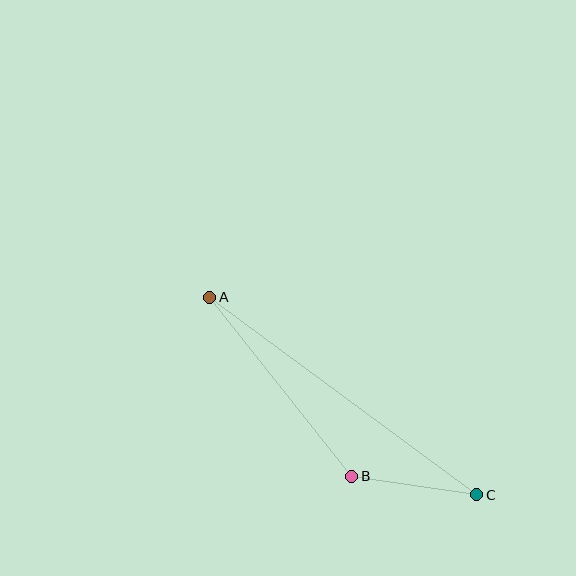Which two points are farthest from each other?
Points A and C are farthest from each other.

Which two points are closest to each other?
Points B and C are closest to each other.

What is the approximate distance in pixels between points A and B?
The distance between A and B is approximately 228 pixels.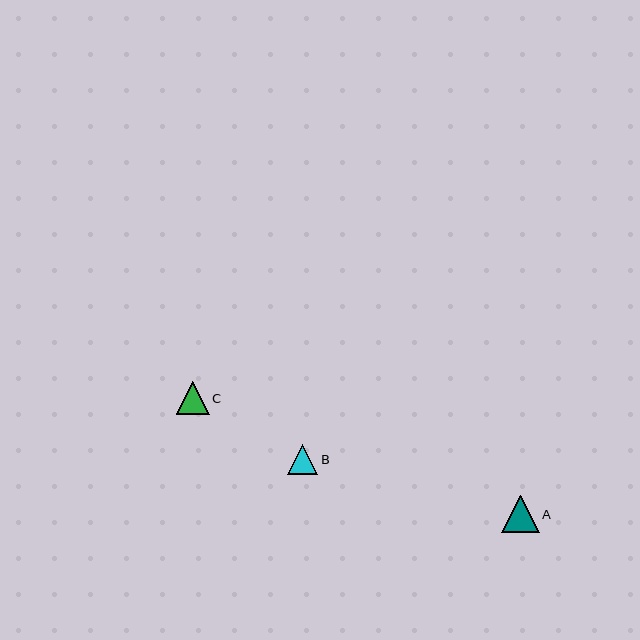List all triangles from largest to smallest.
From largest to smallest: A, C, B.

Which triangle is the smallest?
Triangle B is the smallest with a size of approximately 30 pixels.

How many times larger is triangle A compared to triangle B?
Triangle A is approximately 1.2 times the size of triangle B.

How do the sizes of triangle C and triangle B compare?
Triangle C and triangle B are approximately the same size.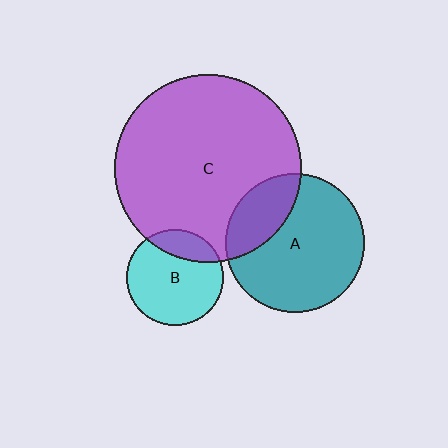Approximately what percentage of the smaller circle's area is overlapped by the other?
Approximately 25%.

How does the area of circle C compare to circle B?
Approximately 3.8 times.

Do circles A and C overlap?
Yes.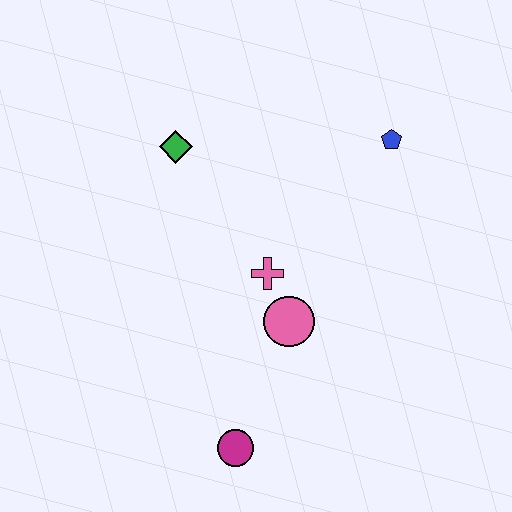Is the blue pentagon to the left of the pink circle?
No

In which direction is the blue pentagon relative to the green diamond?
The blue pentagon is to the right of the green diamond.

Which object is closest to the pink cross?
The pink circle is closest to the pink cross.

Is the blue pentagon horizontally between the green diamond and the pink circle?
No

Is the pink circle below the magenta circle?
No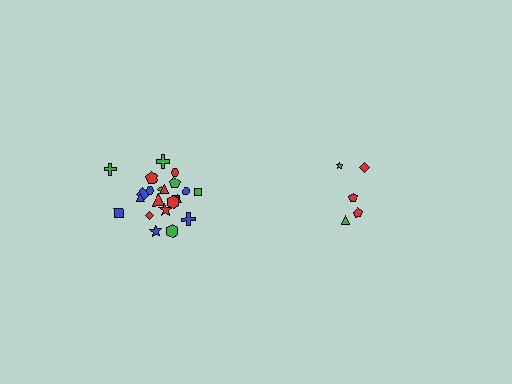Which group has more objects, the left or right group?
The left group.